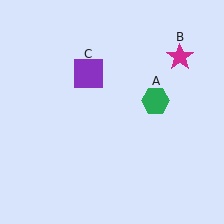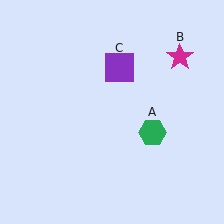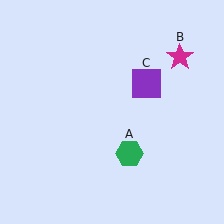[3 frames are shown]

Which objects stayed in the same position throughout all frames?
Magenta star (object B) remained stationary.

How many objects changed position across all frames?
2 objects changed position: green hexagon (object A), purple square (object C).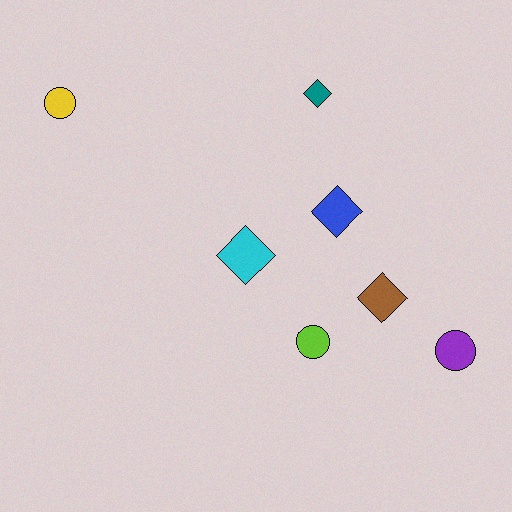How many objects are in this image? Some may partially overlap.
There are 7 objects.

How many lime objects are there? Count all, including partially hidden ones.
There is 1 lime object.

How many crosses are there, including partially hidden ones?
There are no crosses.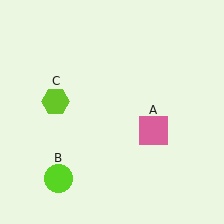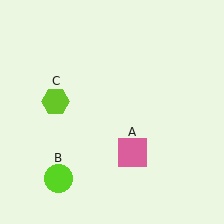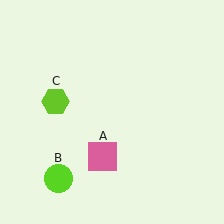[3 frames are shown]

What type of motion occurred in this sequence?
The pink square (object A) rotated clockwise around the center of the scene.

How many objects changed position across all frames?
1 object changed position: pink square (object A).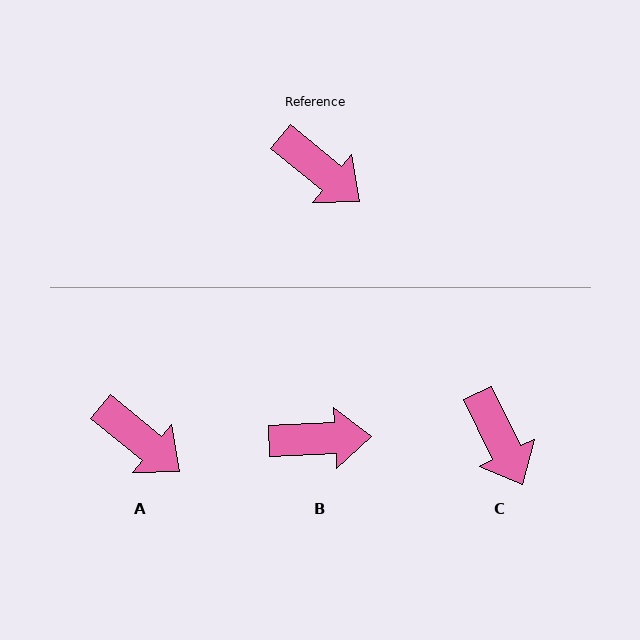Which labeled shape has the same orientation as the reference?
A.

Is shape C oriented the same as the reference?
No, it is off by about 24 degrees.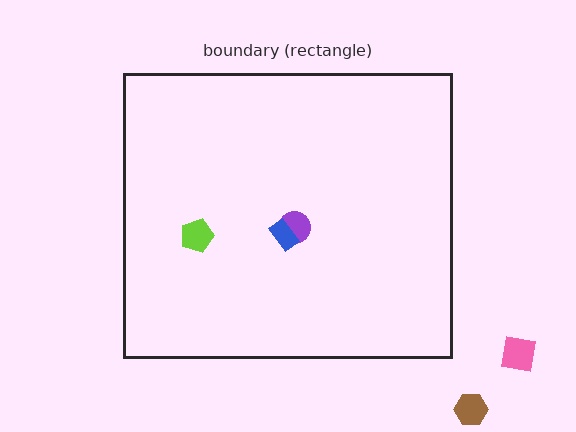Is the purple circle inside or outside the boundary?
Inside.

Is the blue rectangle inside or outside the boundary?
Inside.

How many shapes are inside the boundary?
3 inside, 2 outside.